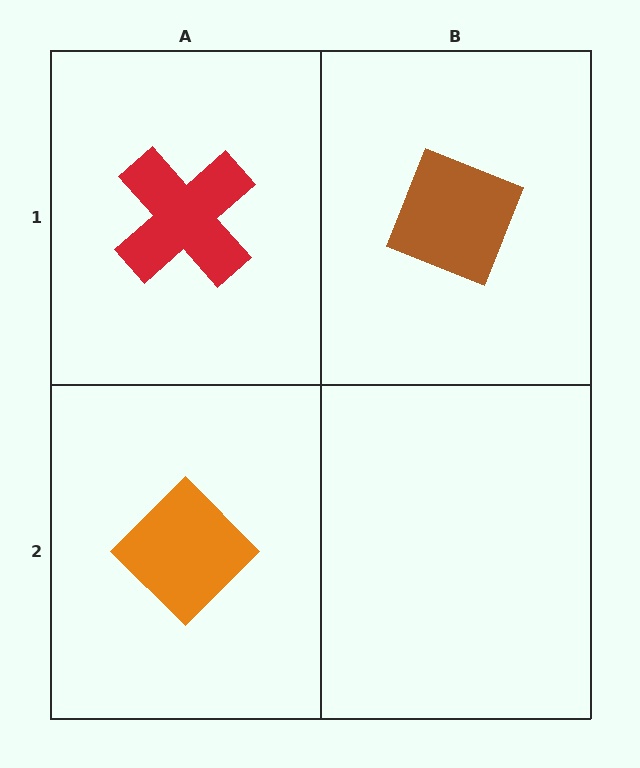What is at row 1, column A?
A red cross.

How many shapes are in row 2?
1 shape.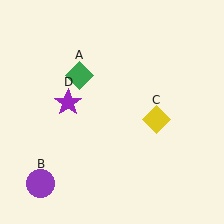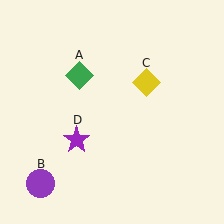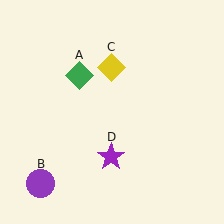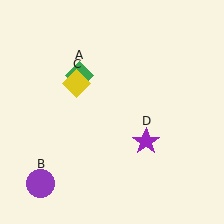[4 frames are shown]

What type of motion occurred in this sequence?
The yellow diamond (object C), purple star (object D) rotated counterclockwise around the center of the scene.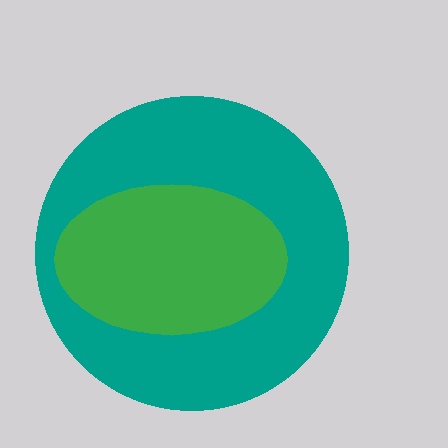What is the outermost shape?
The teal circle.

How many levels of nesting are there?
2.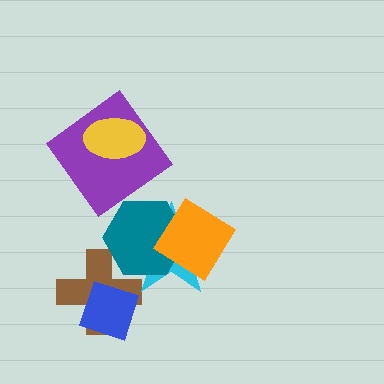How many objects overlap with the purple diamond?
1 object overlaps with the purple diamond.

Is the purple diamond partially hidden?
Yes, it is partially covered by another shape.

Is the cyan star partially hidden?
Yes, it is partially covered by another shape.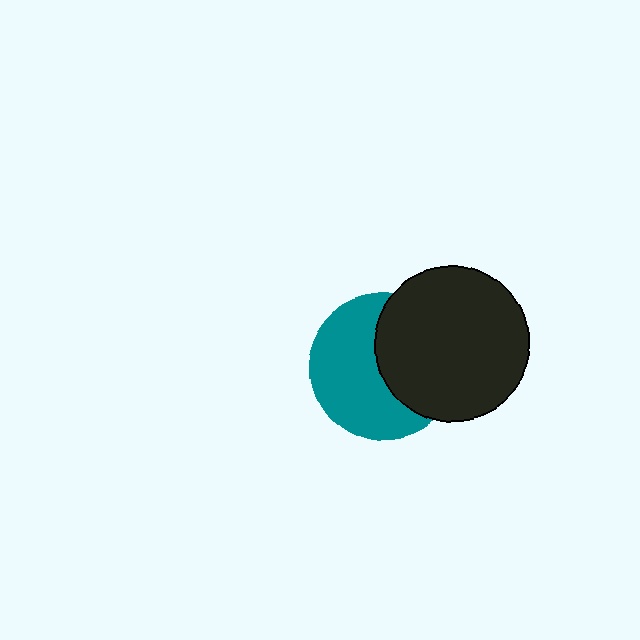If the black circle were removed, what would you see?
You would see the complete teal circle.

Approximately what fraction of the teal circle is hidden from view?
Roughly 44% of the teal circle is hidden behind the black circle.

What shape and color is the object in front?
The object in front is a black circle.